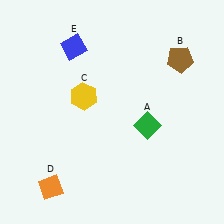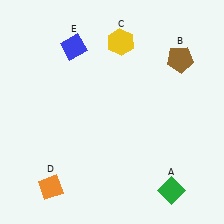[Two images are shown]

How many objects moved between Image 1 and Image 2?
2 objects moved between the two images.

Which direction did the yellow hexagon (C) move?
The yellow hexagon (C) moved up.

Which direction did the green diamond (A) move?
The green diamond (A) moved down.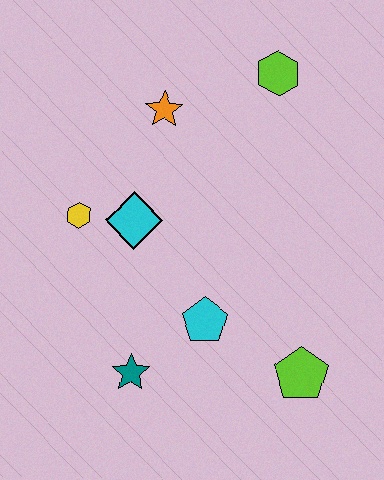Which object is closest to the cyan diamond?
The yellow hexagon is closest to the cyan diamond.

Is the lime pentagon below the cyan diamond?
Yes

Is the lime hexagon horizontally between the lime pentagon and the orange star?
Yes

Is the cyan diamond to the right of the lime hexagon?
No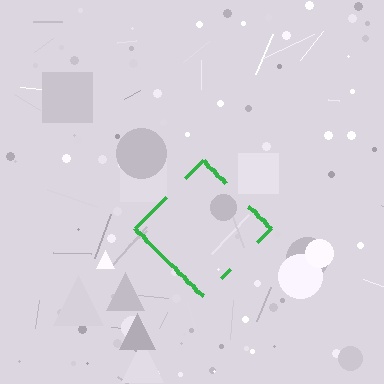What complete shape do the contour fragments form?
The contour fragments form a diamond.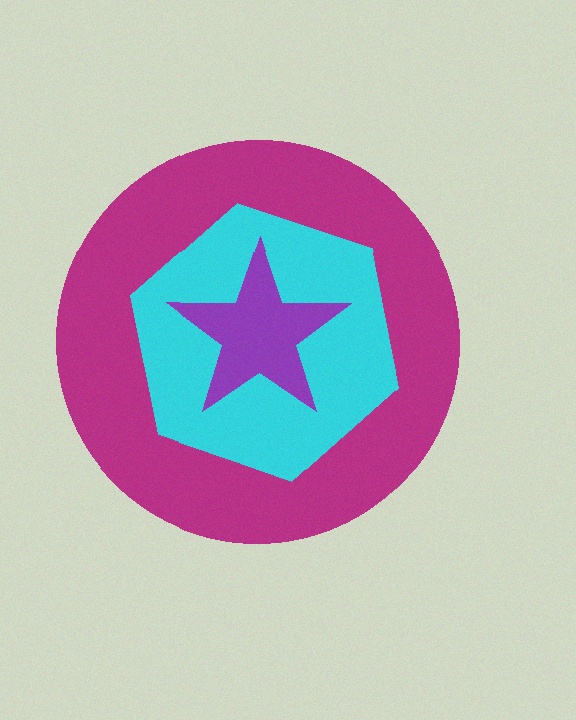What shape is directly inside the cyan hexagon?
The purple star.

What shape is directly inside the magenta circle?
The cyan hexagon.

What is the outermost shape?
The magenta circle.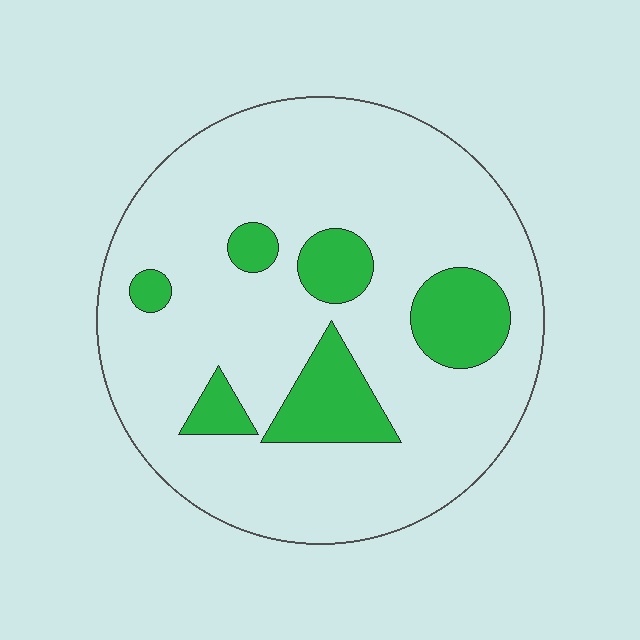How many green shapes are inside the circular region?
6.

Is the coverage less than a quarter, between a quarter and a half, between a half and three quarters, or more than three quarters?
Less than a quarter.